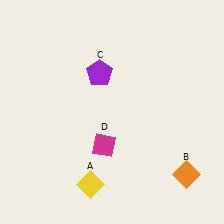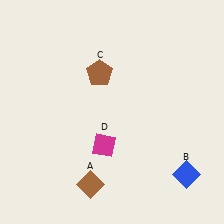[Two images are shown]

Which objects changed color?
A changed from yellow to brown. B changed from orange to blue. C changed from purple to brown.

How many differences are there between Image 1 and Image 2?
There are 3 differences between the two images.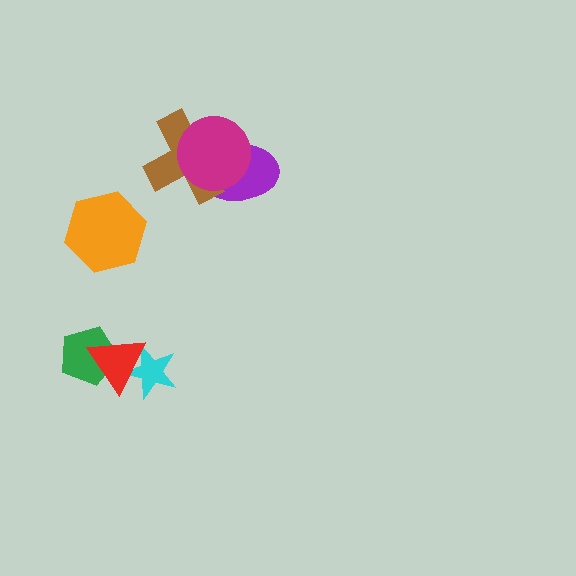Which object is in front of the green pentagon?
The red triangle is in front of the green pentagon.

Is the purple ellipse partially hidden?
Yes, it is partially covered by another shape.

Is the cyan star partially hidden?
Yes, it is partially covered by another shape.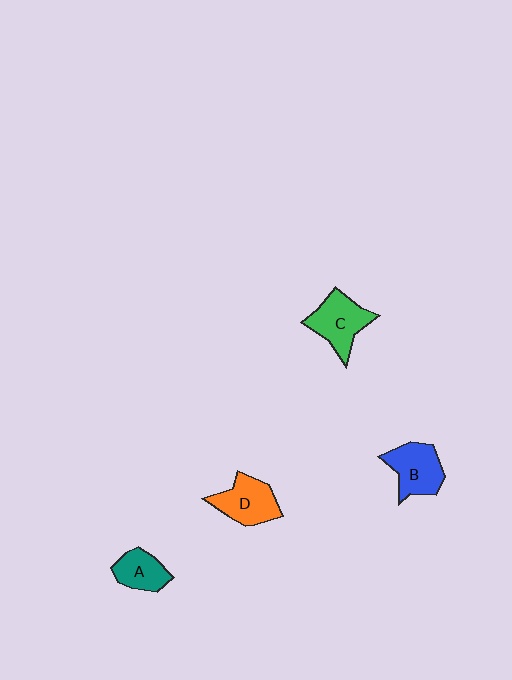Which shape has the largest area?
Shape C (green).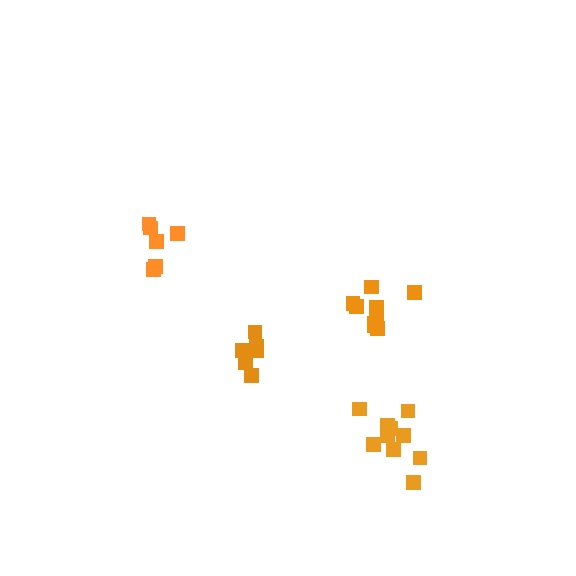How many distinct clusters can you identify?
There are 4 distinct clusters.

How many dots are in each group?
Group 1: 6 dots, Group 2: 6 dots, Group 3: 10 dots, Group 4: 10 dots (32 total).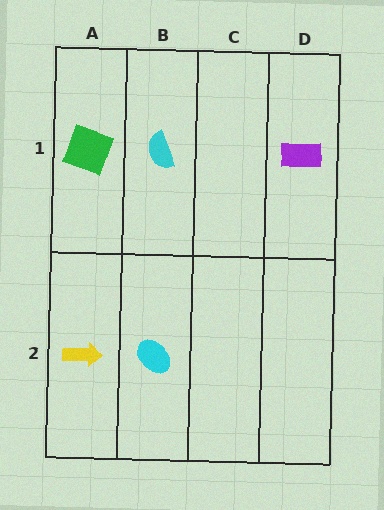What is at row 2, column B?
A cyan ellipse.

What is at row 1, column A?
A green square.